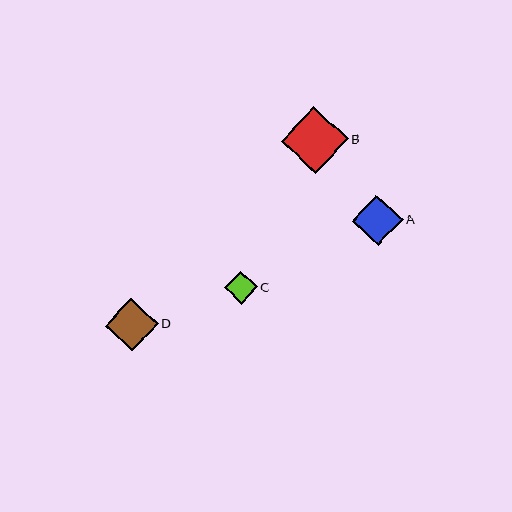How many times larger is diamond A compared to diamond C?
Diamond A is approximately 1.5 times the size of diamond C.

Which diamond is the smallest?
Diamond C is the smallest with a size of approximately 33 pixels.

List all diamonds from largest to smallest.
From largest to smallest: B, D, A, C.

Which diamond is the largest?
Diamond B is the largest with a size of approximately 67 pixels.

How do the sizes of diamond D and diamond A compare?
Diamond D and diamond A are approximately the same size.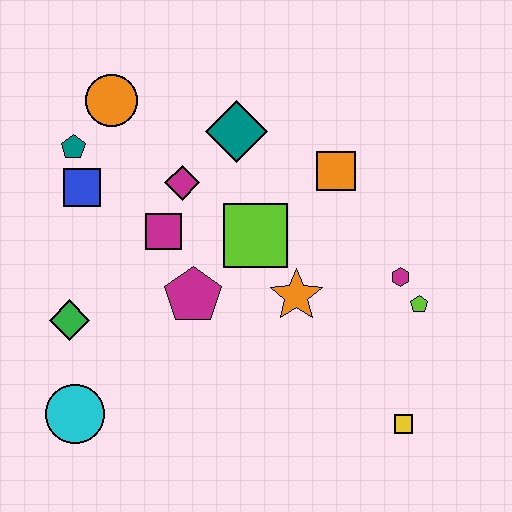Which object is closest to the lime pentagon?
The magenta hexagon is closest to the lime pentagon.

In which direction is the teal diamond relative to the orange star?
The teal diamond is above the orange star.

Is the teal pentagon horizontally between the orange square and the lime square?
No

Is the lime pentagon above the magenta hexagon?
No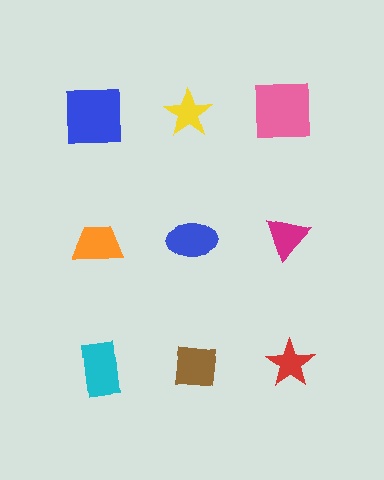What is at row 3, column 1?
A cyan rectangle.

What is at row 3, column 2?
A brown square.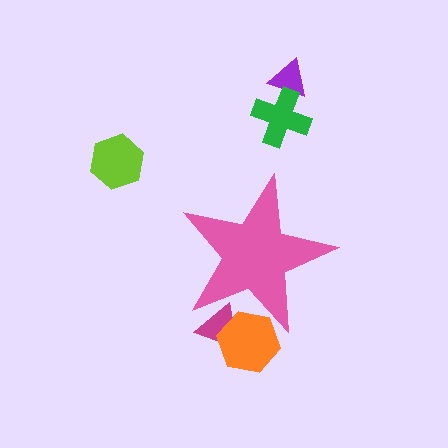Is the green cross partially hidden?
No, the green cross is fully visible.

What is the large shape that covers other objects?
A pink star.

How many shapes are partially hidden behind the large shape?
2 shapes are partially hidden.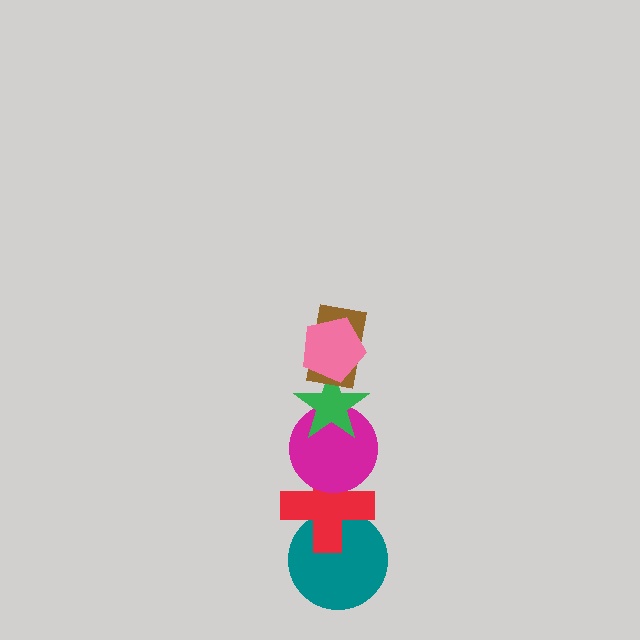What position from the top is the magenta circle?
The magenta circle is 4th from the top.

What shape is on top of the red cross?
The magenta circle is on top of the red cross.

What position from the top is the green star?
The green star is 3rd from the top.